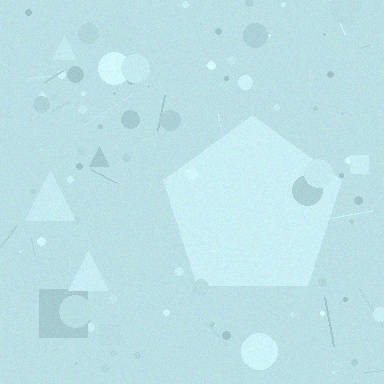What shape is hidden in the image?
A pentagon is hidden in the image.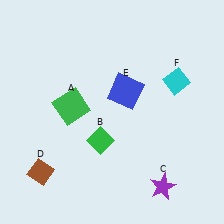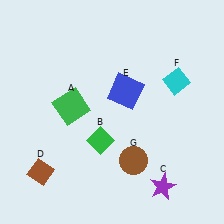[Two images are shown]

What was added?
A brown circle (G) was added in Image 2.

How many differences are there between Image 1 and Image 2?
There is 1 difference between the two images.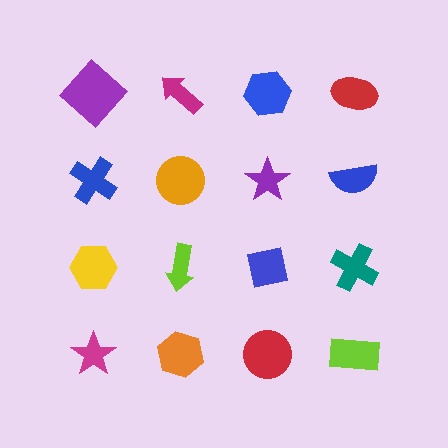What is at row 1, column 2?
A magenta arrow.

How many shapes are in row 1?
4 shapes.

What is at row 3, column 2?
A lime arrow.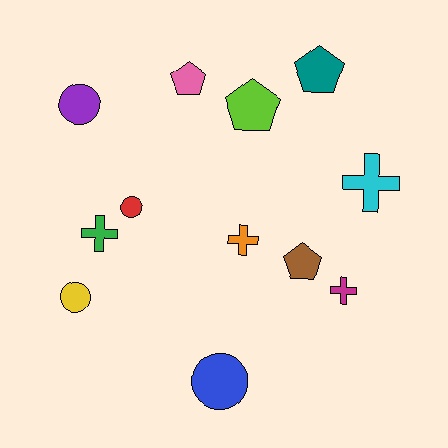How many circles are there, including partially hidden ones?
There are 4 circles.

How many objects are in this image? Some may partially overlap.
There are 12 objects.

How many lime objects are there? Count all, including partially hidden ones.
There is 1 lime object.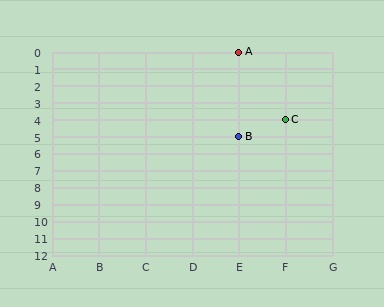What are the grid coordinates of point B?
Point B is at grid coordinates (E, 5).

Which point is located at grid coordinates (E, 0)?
Point A is at (E, 0).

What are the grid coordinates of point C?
Point C is at grid coordinates (F, 4).